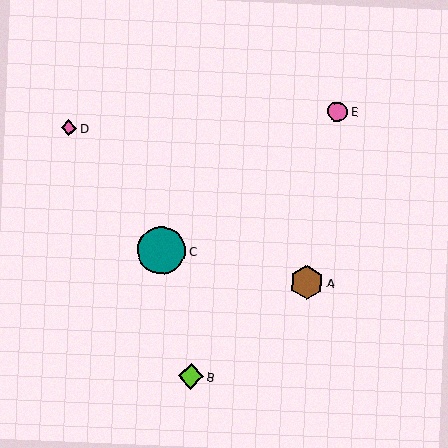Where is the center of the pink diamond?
The center of the pink diamond is at (69, 128).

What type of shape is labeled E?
Shape E is a pink circle.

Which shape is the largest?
The teal circle (labeled C) is the largest.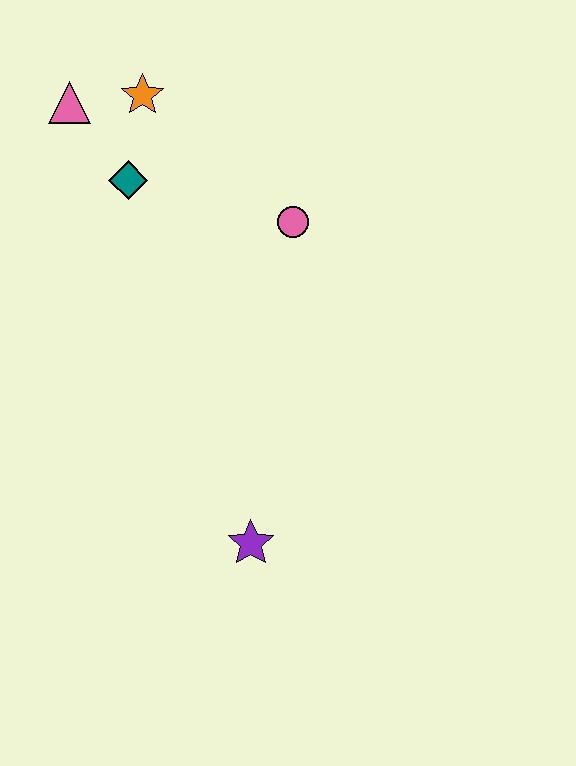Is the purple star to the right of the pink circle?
No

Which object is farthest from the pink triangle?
The purple star is farthest from the pink triangle.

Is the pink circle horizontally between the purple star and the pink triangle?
No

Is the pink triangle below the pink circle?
No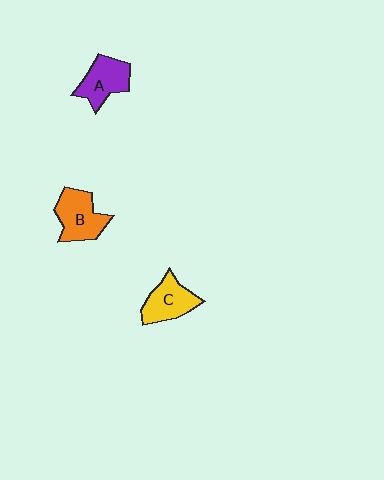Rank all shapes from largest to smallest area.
From largest to smallest: B (orange), C (yellow), A (purple).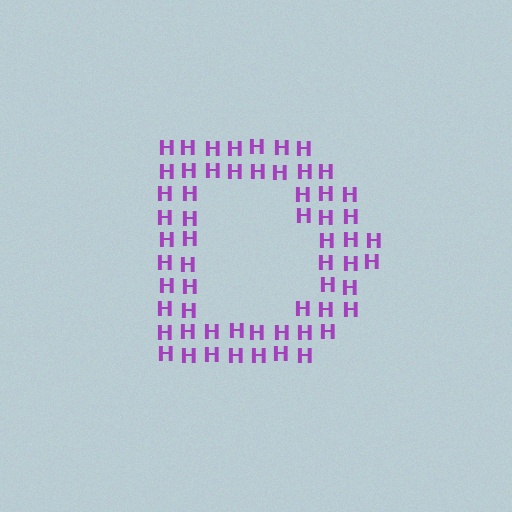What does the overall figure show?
The overall figure shows the letter D.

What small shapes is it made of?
It is made of small letter H's.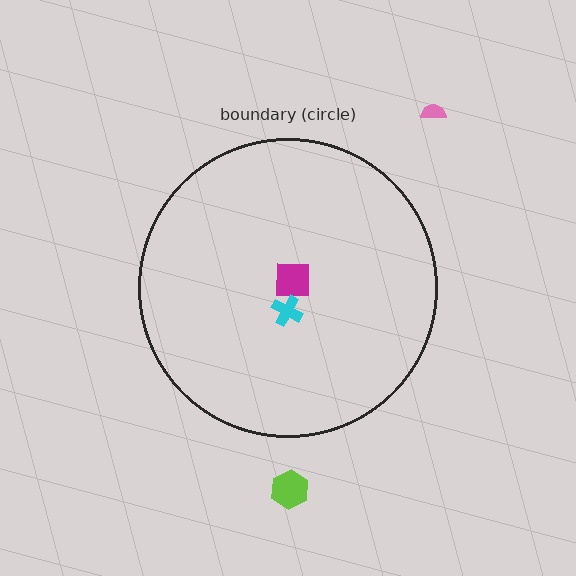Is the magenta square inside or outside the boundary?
Inside.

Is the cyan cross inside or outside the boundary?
Inside.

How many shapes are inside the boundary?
2 inside, 2 outside.